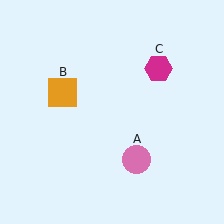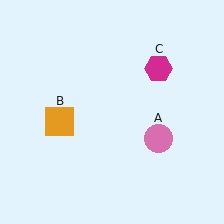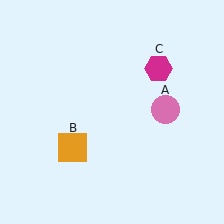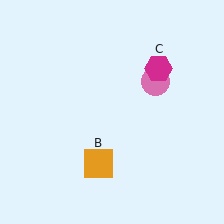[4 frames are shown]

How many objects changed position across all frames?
2 objects changed position: pink circle (object A), orange square (object B).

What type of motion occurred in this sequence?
The pink circle (object A), orange square (object B) rotated counterclockwise around the center of the scene.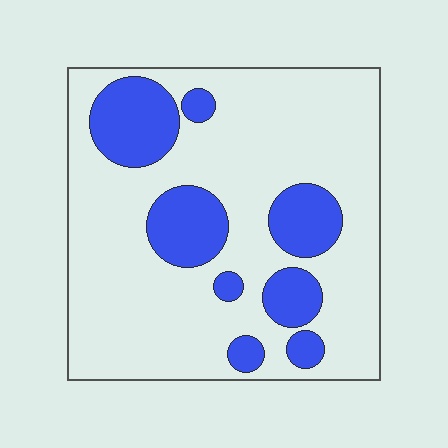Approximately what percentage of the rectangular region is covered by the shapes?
Approximately 25%.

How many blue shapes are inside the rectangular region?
8.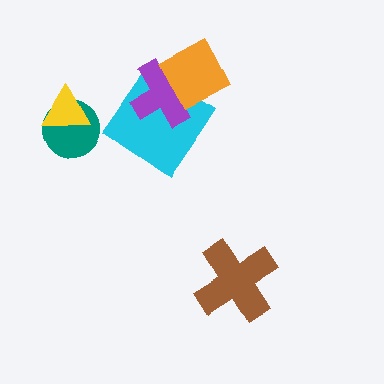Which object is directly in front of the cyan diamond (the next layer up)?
The purple cross is directly in front of the cyan diamond.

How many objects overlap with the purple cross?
2 objects overlap with the purple cross.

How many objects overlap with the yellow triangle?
1 object overlaps with the yellow triangle.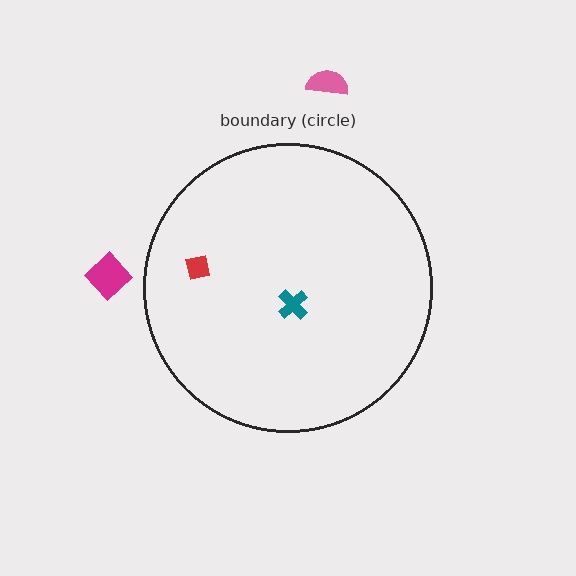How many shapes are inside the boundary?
2 inside, 2 outside.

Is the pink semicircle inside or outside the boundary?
Outside.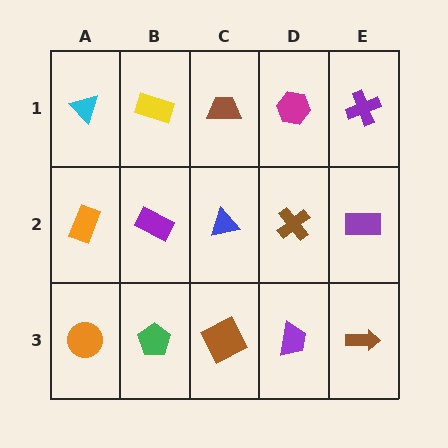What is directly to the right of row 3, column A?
A green pentagon.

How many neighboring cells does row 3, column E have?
2.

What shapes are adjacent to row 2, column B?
A yellow rectangle (row 1, column B), a green pentagon (row 3, column B), an orange rectangle (row 2, column A), a blue triangle (row 2, column C).